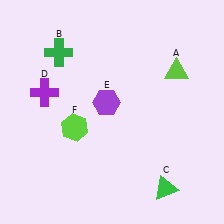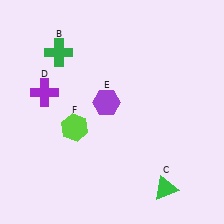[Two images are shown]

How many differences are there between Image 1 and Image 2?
There is 1 difference between the two images.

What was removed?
The lime triangle (A) was removed in Image 2.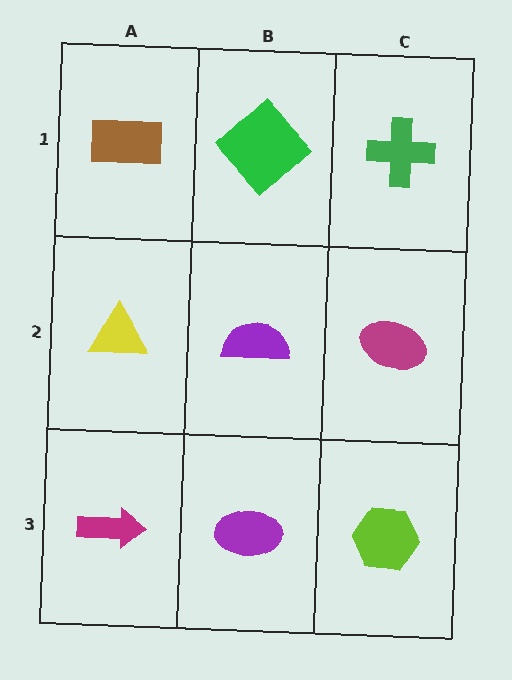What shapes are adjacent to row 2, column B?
A green diamond (row 1, column B), a purple ellipse (row 3, column B), a yellow triangle (row 2, column A), a magenta ellipse (row 2, column C).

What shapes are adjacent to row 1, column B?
A purple semicircle (row 2, column B), a brown rectangle (row 1, column A), a green cross (row 1, column C).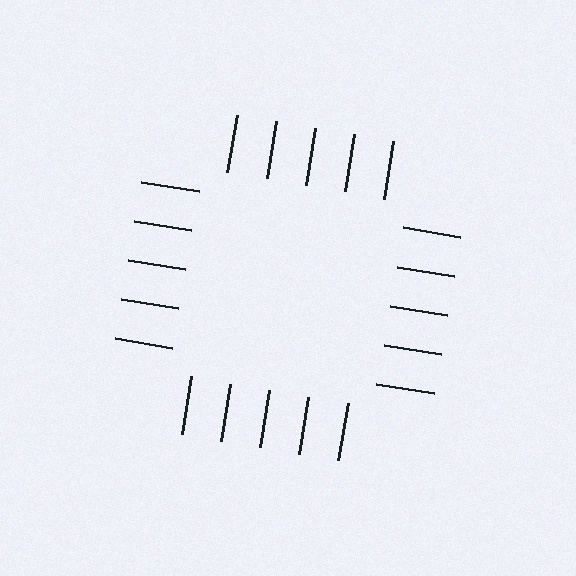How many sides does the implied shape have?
4 sides — the line-ends trace a square.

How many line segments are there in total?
20 — 5 along each of the 4 edges.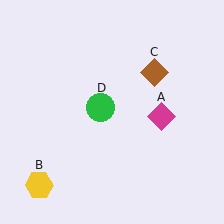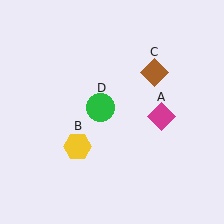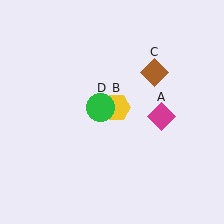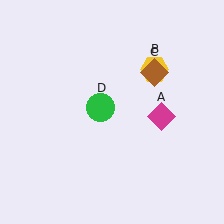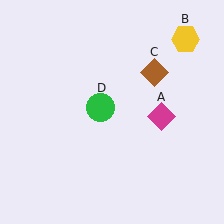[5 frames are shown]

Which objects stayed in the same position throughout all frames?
Magenta diamond (object A) and brown diamond (object C) and green circle (object D) remained stationary.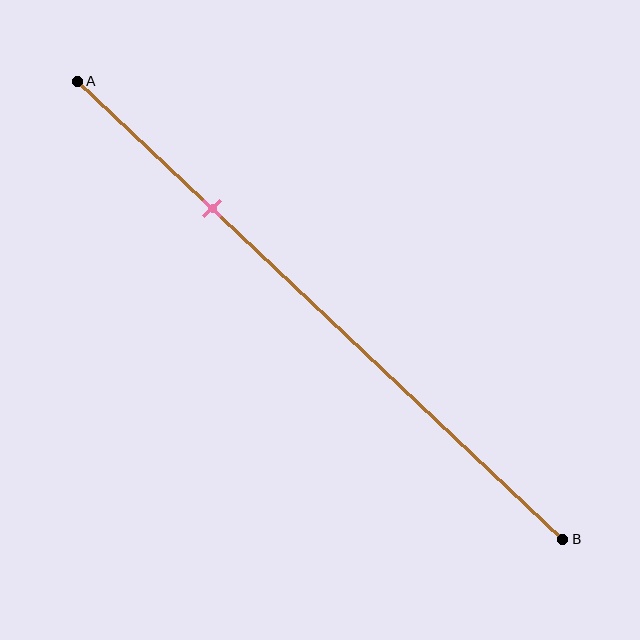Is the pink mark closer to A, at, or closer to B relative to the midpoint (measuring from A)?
The pink mark is closer to point A than the midpoint of segment AB.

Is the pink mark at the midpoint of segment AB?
No, the mark is at about 30% from A, not at the 50% midpoint.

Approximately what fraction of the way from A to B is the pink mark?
The pink mark is approximately 30% of the way from A to B.